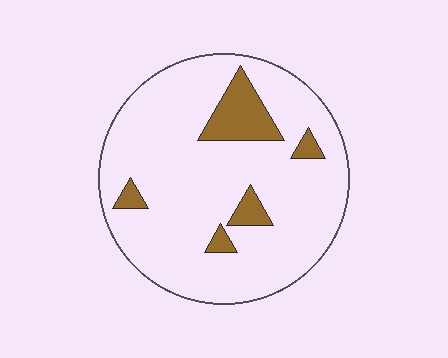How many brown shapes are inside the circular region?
5.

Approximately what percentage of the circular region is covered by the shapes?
Approximately 10%.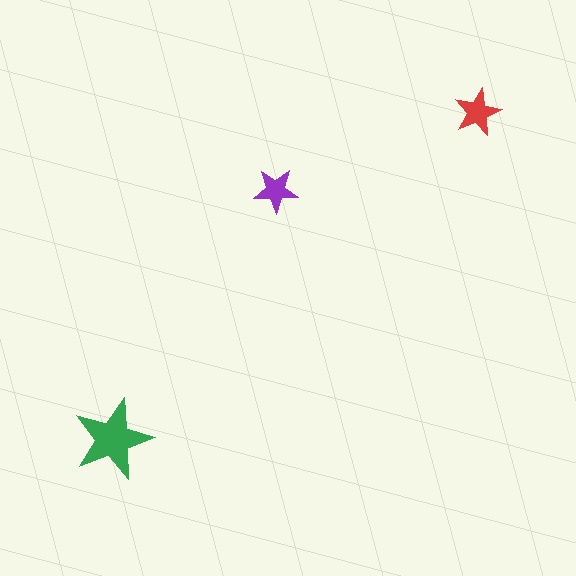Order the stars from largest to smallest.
the green one, the red one, the purple one.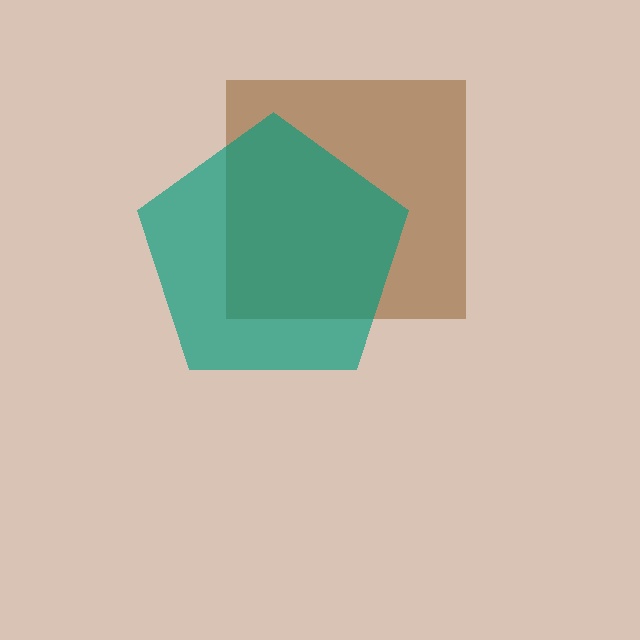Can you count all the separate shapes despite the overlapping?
Yes, there are 2 separate shapes.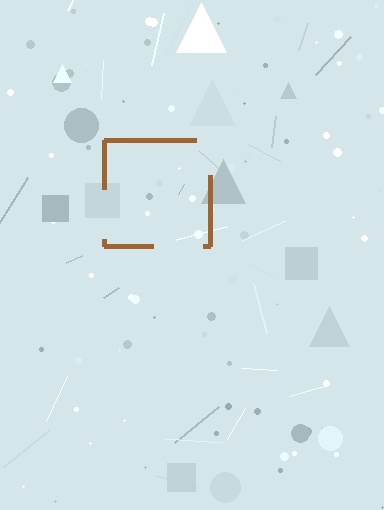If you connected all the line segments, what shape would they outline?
They would outline a square.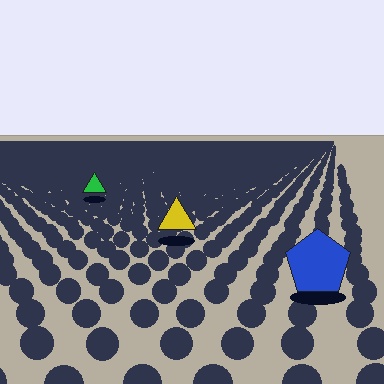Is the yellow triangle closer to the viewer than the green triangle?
Yes. The yellow triangle is closer — you can tell from the texture gradient: the ground texture is coarser near it.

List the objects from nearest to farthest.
From nearest to farthest: the blue pentagon, the yellow triangle, the green triangle.